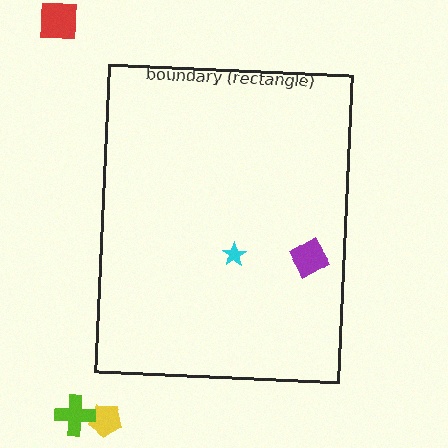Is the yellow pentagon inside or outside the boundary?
Outside.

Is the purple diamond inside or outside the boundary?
Inside.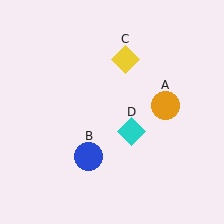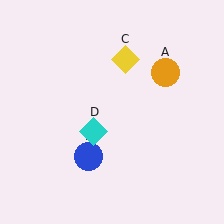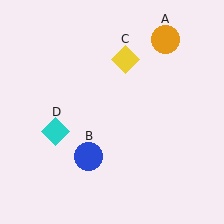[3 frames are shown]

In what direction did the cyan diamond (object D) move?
The cyan diamond (object D) moved left.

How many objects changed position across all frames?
2 objects changed position: orange circle (object A), cyan diamond (object D).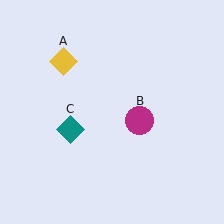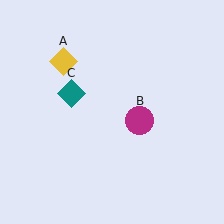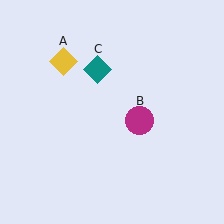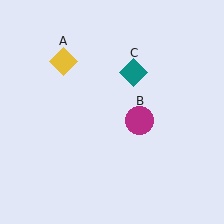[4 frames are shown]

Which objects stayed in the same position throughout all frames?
Yellow diamond (object A) and magenta circle (object B) remained stationary.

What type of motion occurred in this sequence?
The teal diamond (object C) rotated clockwise around the center of the scene.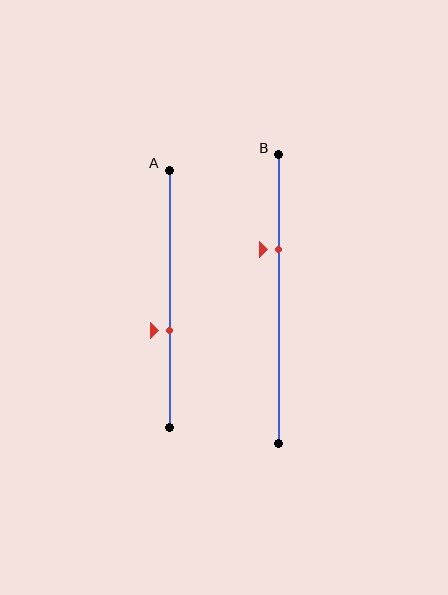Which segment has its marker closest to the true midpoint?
Segment A has its marker closest to the true midpoint.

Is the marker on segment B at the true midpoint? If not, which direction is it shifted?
No, the marker on segment B is shifted upward by about 17% of the segment length.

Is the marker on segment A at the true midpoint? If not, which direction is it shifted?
No, the marker on segment A is shifted downward by about 12% of the segment length.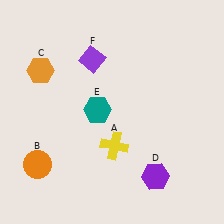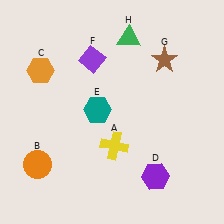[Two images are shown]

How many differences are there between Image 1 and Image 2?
There are 2 differences between the two images.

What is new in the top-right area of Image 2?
A brown star (G) was added in the top-right area of Image 2.